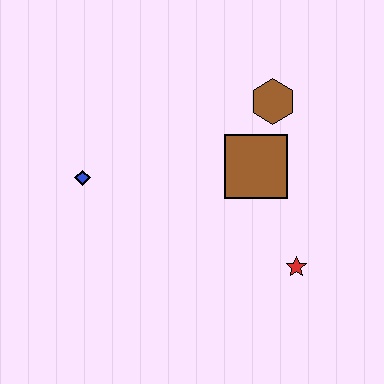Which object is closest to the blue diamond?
The brown square is closest to the blue diamond.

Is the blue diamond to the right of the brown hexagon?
No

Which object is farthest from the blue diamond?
The red star is farthest from the blue diamond.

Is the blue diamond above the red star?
Yes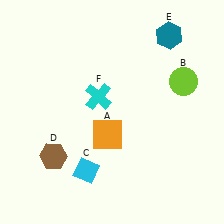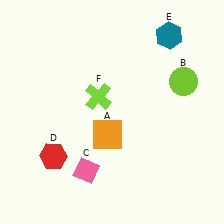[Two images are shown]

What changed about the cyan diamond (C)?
In Image 1, C is cyan. In Image 2, it changed to pink.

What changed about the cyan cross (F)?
In Image 1, F is cyan. In Image 2, it changed to lime.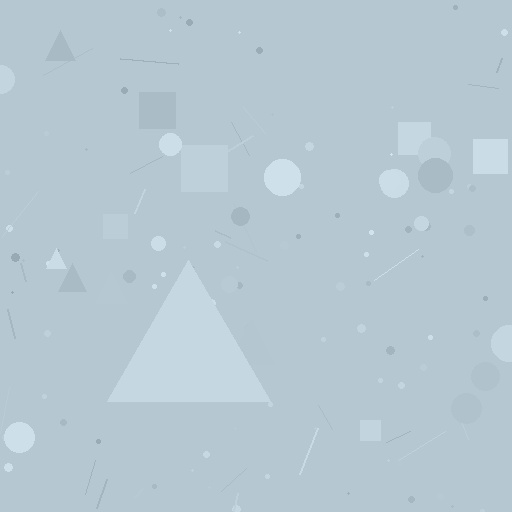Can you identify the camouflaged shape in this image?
The camouflaged shape is a triangle.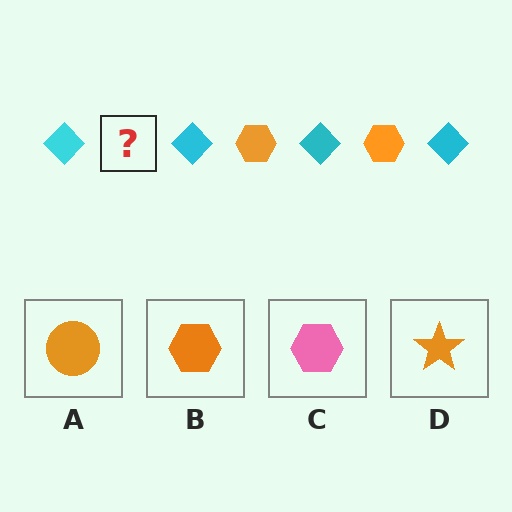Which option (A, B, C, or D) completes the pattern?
B.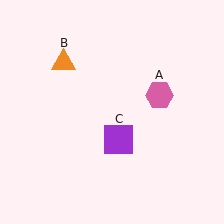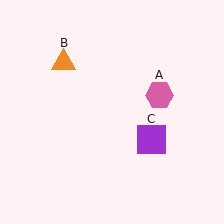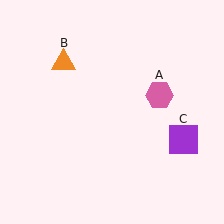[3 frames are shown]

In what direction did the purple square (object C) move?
The purple square (object C) moved right.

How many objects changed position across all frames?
1 object changed position: purple square (object C).